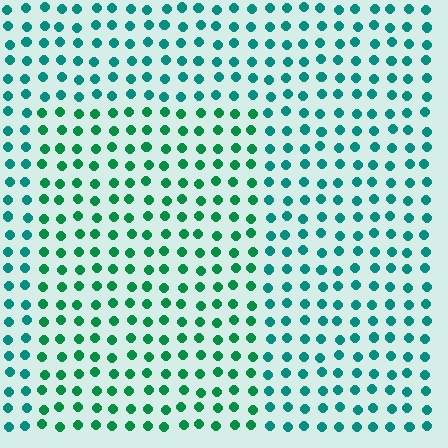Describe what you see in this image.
The image is filled with small teal elements in a uniform arrangement. A rectangle-shaped region is visible where the elements are tinted to a slightly different hue, forming a subtle color boundary.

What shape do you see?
I see a rectangle.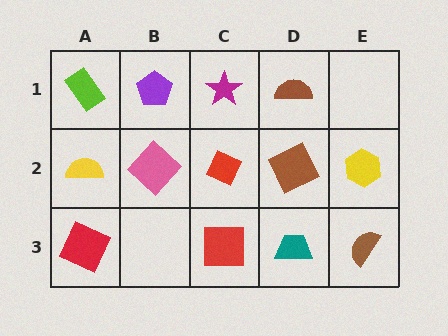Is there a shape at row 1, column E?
No, that cell is empty.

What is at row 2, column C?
A red diamond.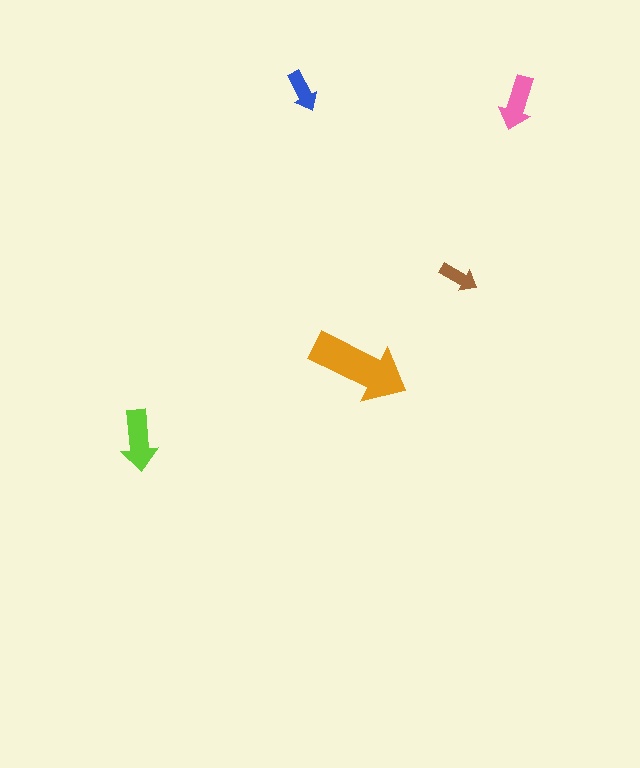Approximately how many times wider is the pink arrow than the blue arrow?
About 1.5 times wider.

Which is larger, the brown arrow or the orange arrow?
The orange one.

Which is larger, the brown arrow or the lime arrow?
The lime one.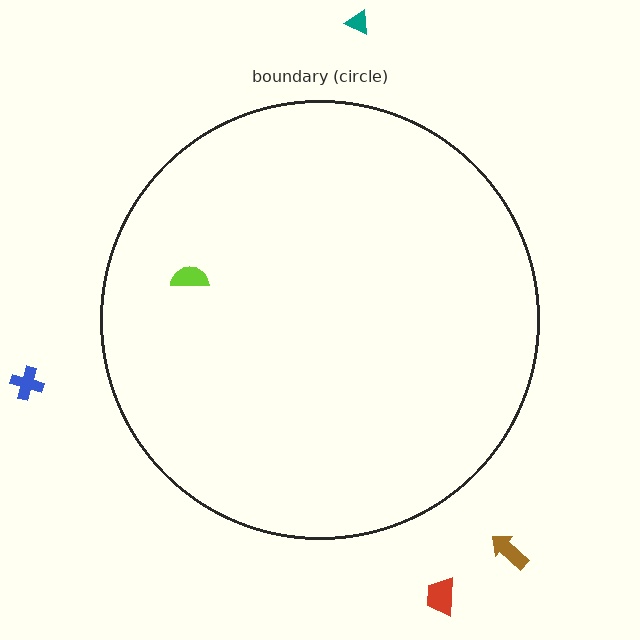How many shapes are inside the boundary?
1 inside, 4 outside.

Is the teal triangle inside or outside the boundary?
Outside.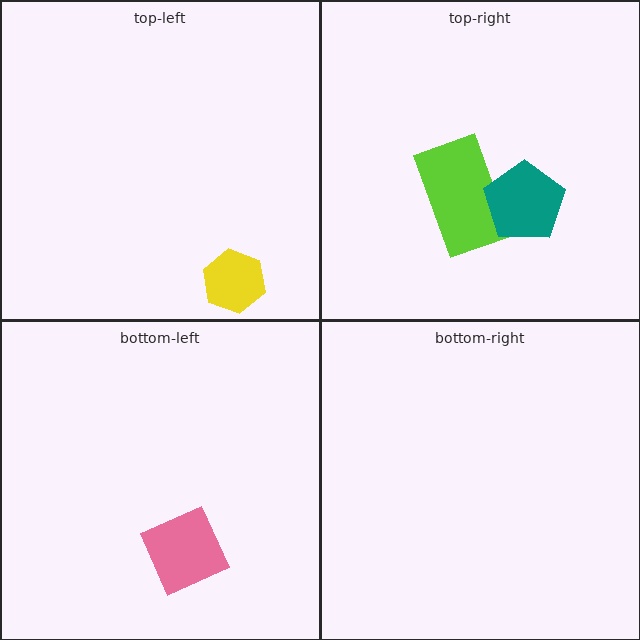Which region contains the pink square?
The bottom-left region.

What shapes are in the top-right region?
The lime rectangle, the teal pentagon.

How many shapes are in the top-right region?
2.